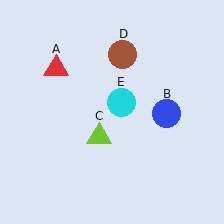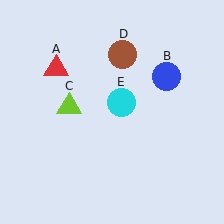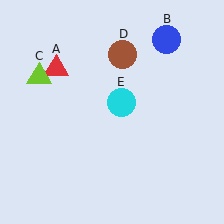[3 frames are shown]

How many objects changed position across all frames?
2 objects changed position: blue circle (object B), lime triangle (object C).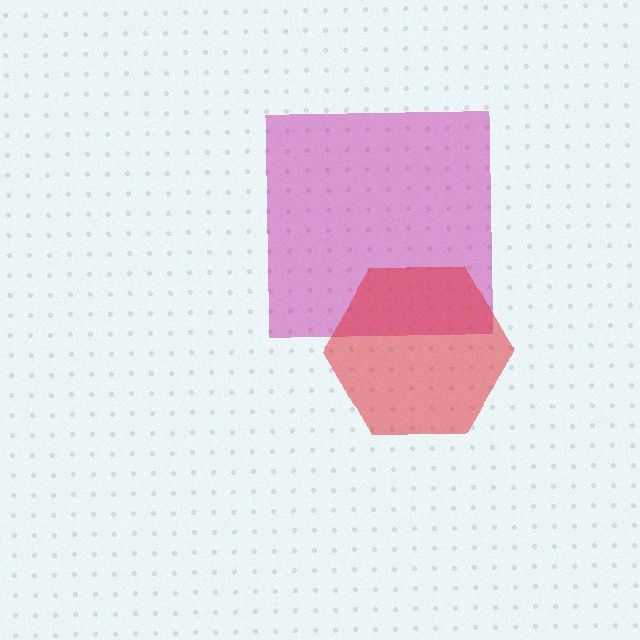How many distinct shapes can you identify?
There are 2 distinct shapes: a magenta square, a red hexagon.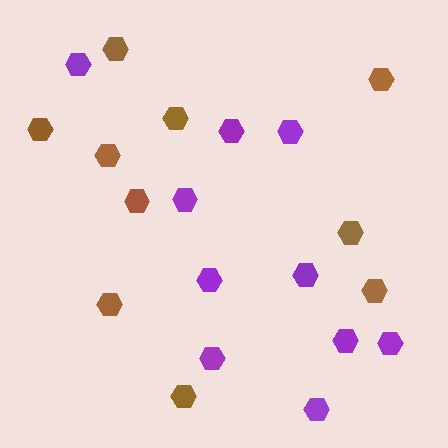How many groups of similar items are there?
There are 2 groups: one group of purple hexagons (10) and one group of brown hexagons (10).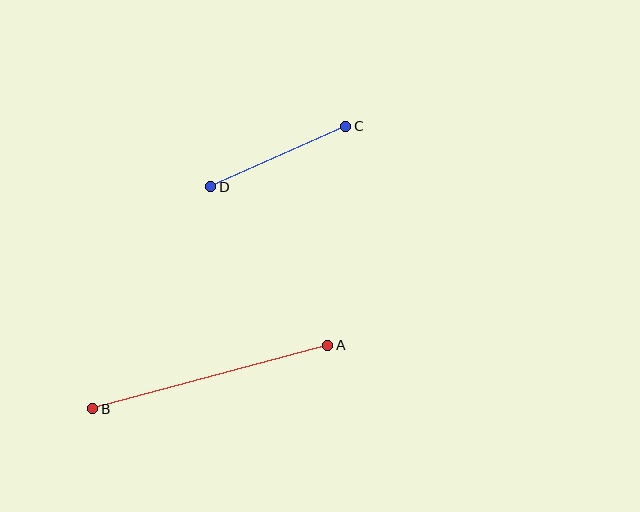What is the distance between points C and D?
The distance is approximately 148 pixels.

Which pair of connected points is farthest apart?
Points A and B are farthest apart.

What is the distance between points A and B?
The distance is approximately 243 pixels.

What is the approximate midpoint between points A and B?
The midpoint is at approximately (210, 377) pixels.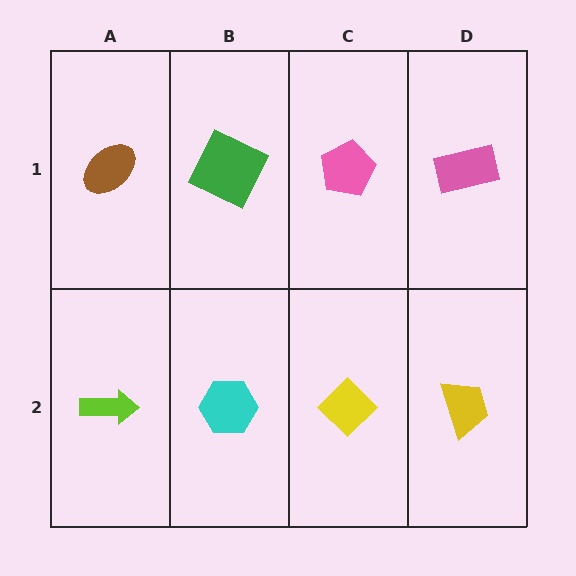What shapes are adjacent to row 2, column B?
A green square (row 1, column B), a lime arrow (row 2, column A), a yellow diamond (row 2, column C).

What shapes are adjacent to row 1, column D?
A yellow trapezoid (row 2, column D), a pink pentagon (row 1, column C).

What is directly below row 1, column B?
A cyan hexagon.